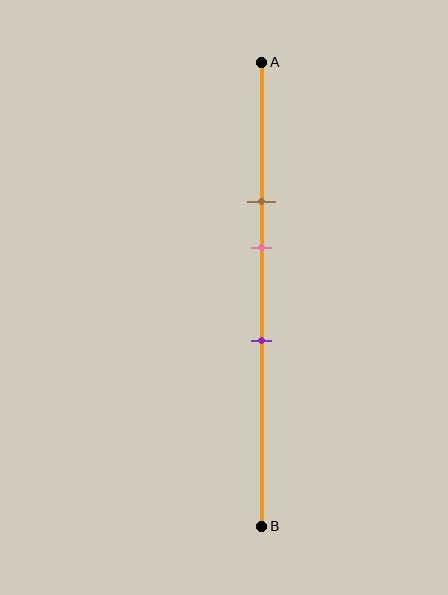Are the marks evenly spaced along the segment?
Yes, the marks are approximately evenly spaced.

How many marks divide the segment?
There are 3 marks dividing the segment.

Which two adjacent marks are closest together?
The brown and pink marks are the closest adjacent pair.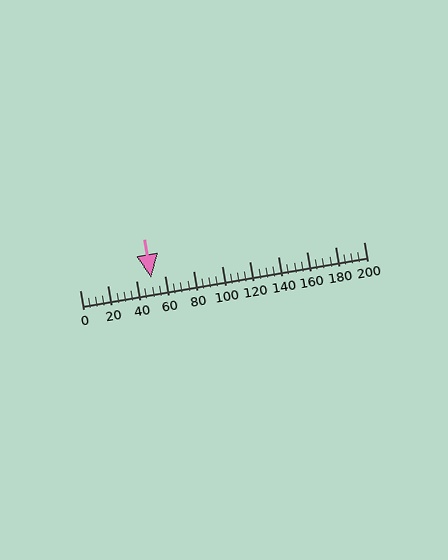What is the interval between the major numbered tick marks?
The major tick marks are spaced 20 units apart.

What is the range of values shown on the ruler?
The ruler shows values from 0 to 200.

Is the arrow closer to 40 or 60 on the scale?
The arrow is closer to 60.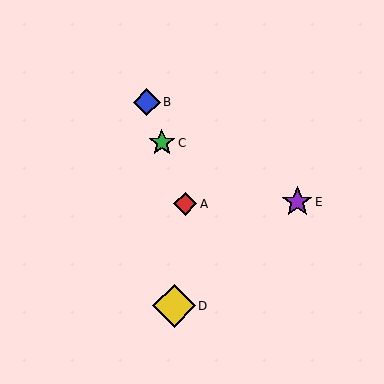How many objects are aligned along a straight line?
3 objects (A, B, C) are aligned along a straight line.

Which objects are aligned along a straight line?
Objects A, B, C are aligned along a straight line.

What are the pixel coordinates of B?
Object B is at (147, 102).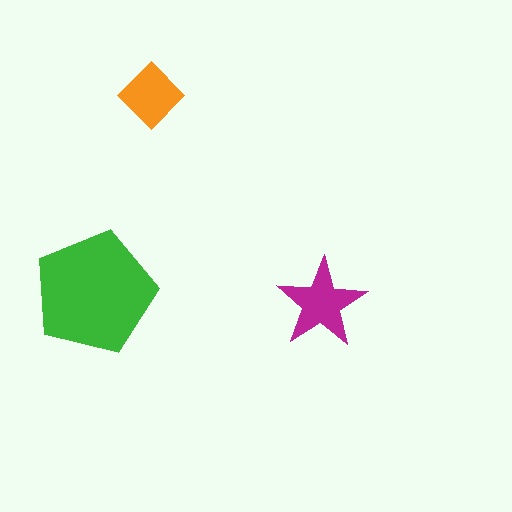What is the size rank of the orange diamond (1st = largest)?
3rd.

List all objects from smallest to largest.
The orange diamond, the magenta star, the green pentagon.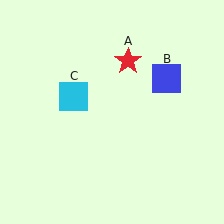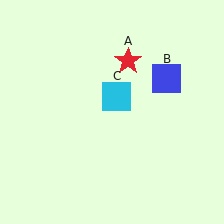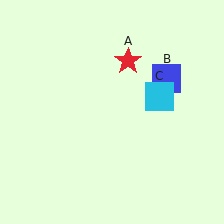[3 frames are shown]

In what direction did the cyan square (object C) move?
The cyan square (object C) moved right.